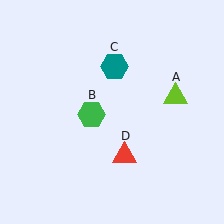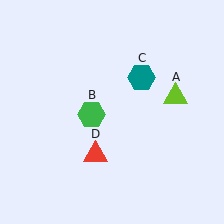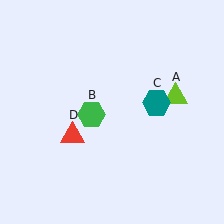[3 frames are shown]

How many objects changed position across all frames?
2 objects changed position: teal hexagon (object C), red triangle (object D).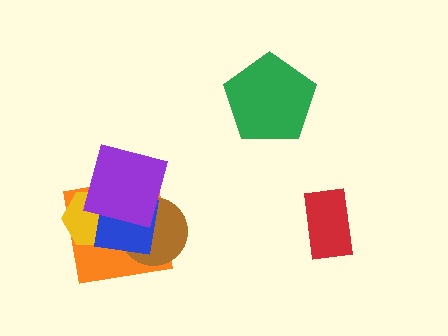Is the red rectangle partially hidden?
No, no other shape covers it.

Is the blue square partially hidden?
Yes, it is partially covered by another shape.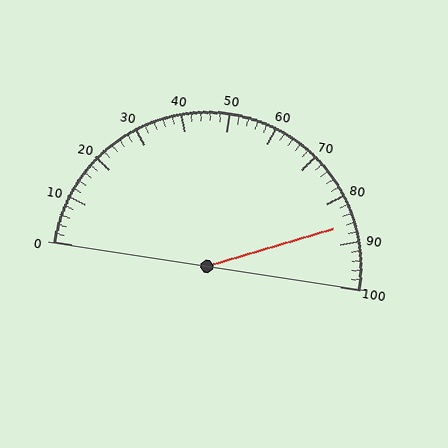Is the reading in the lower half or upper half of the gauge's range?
The reading is in the upper half of the range (0 to 100).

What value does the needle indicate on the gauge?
The needle indicates approximately 86.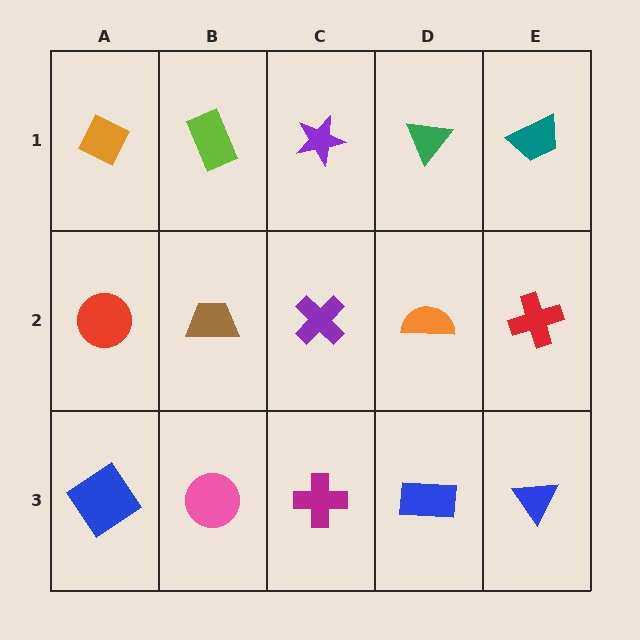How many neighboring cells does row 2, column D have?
4.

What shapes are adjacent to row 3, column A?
A red circle (row 2, column A), a pink circle (row 3, column B).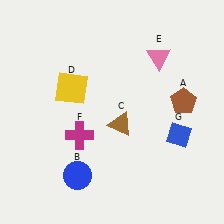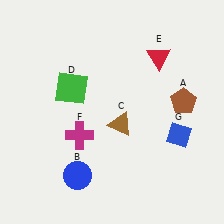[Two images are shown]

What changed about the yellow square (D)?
In Image 1, D is yellow. In Image 2, it changed to green.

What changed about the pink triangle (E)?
In Image 1, E is pink. In Image 2, it changed to red.